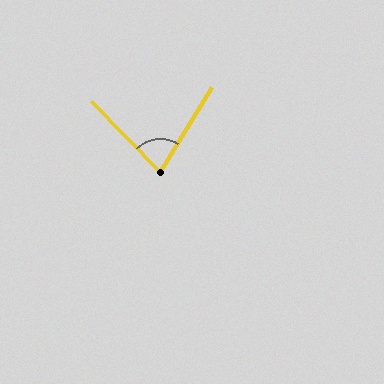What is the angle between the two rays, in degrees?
Approximately 76 degrees.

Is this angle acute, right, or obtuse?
It is acute.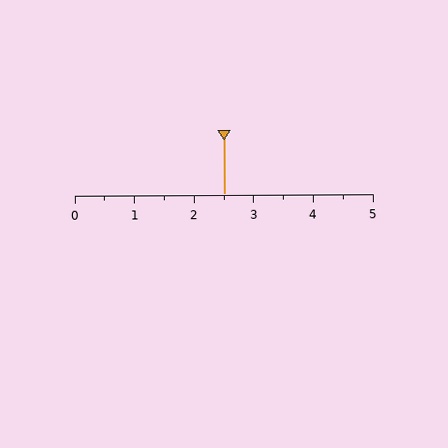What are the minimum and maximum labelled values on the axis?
The axis runs from 0 to 5.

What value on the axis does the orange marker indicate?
The marker indicates approximately 2.5.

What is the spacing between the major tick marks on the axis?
The major ticks are spaced 1 apart.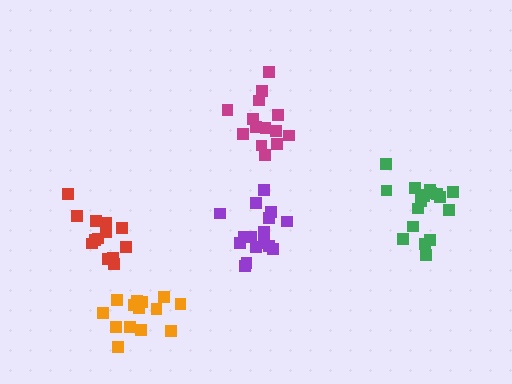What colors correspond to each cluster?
The clusters are colored: magenta, red, green, orange, purple.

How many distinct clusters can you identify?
There are 5 distinct clusters.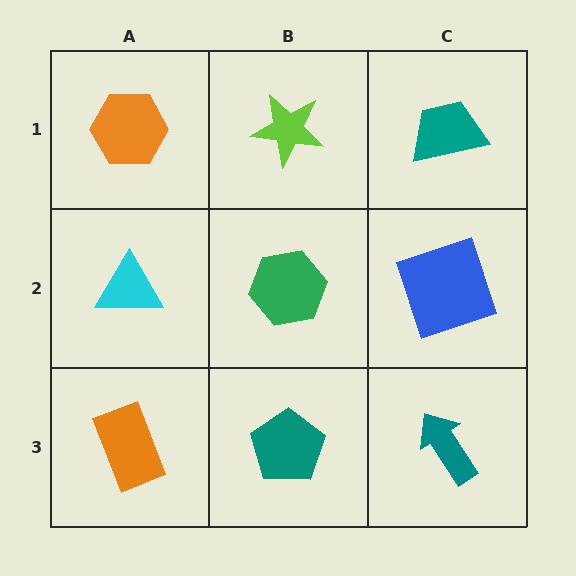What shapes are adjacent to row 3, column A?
A cyan triangle (row 2, column A), a teal pentagon (row 3, column B).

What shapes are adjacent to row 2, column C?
A teal trapezoid (row 1, column C), a teal arrow (row 3, column C), a green hexagon (row 2, column B).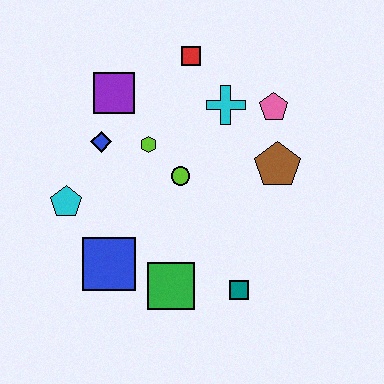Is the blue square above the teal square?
Yes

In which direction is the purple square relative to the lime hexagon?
The purple square is above the lime hexagon.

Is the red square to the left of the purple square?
No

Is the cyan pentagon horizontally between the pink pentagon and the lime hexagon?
No